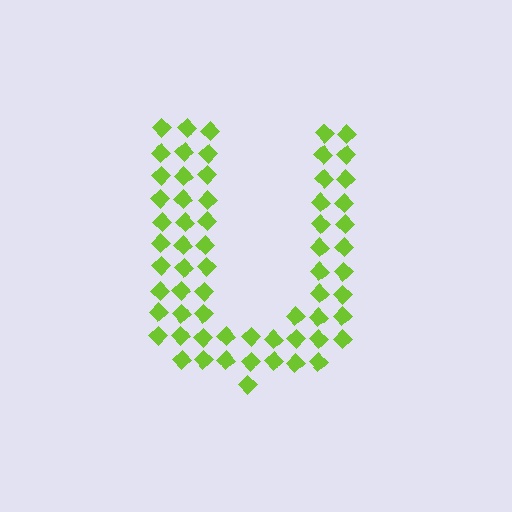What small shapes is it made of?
It is made of small diamonds.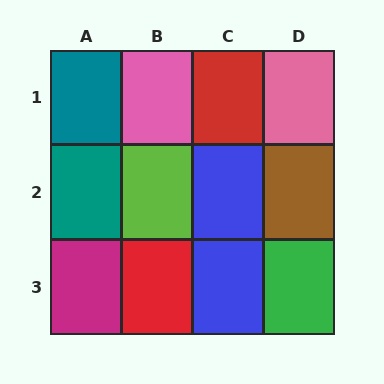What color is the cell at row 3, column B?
Red.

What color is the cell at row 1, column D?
Pink.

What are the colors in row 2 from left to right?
Teal, lime, blue, brown.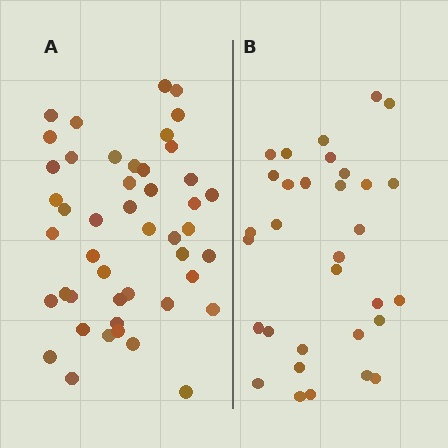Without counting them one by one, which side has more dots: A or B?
Region A (the left region) has more dots.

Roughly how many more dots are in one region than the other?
Region A has approximately 15 more dots than region B.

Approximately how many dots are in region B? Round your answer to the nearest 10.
About 30 dots. (The exact count is 32, which rounds to 30.)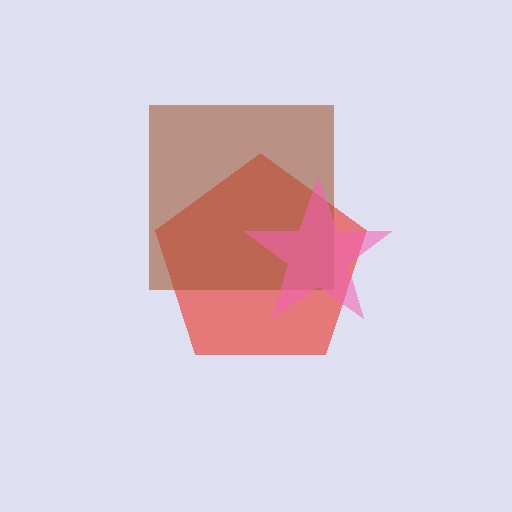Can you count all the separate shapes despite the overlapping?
Yes, there are 3 separate shapes.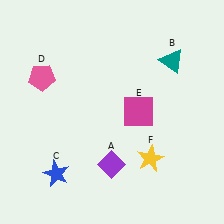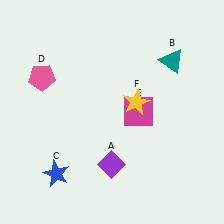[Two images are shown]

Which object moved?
The yellow star (F) moved up.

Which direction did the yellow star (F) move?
The yellow star (F) moved up.